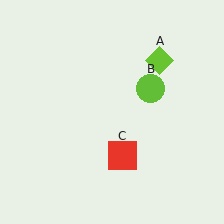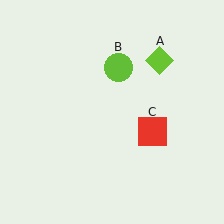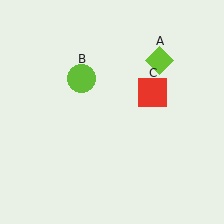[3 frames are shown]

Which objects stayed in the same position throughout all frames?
Lime diamond (object A) remained stationary.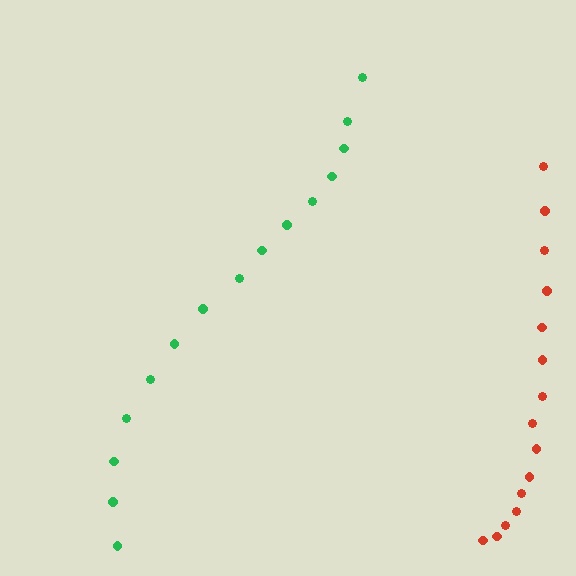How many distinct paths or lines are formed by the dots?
There are 2 distinct paths.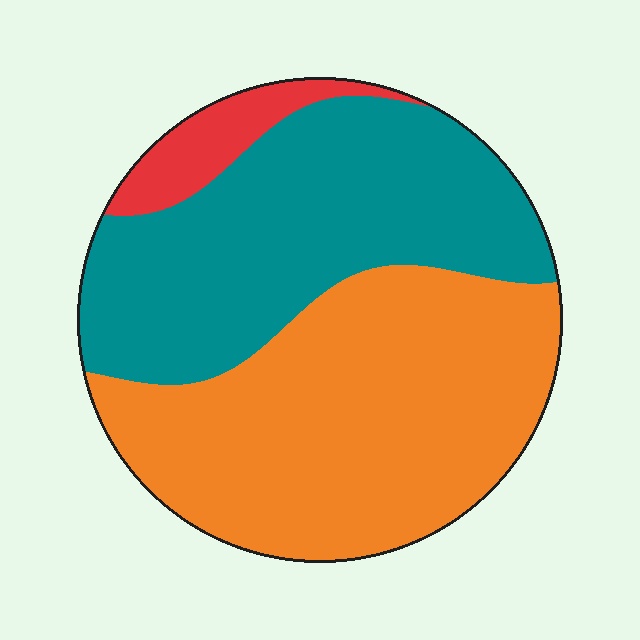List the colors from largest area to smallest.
From largest to smallest: orange, teal, red.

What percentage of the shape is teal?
Teal covers about 40% of the shape.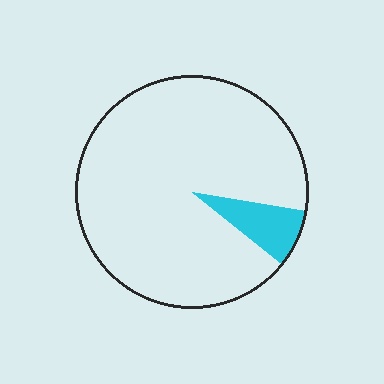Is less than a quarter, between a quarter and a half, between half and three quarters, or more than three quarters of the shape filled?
Less than a quarter.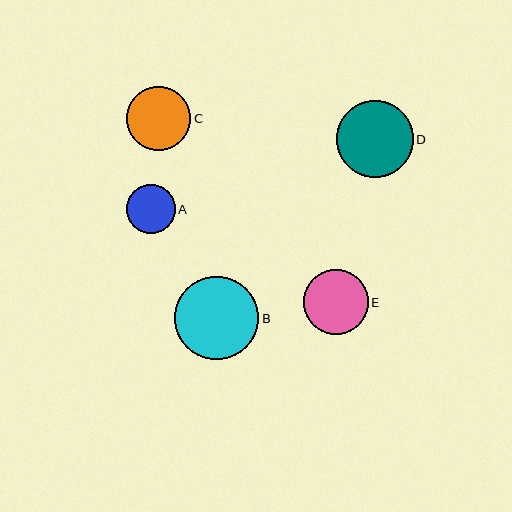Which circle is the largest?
Circle B is the largest with a size of approximately 84 pixels.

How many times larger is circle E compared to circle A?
Circle E is approximately 1.3 times the size of circle A.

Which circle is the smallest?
Circle A is the smallest with a size of approximately 49 pixels.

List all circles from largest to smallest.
From largest to smallest: B, D, E, C, A.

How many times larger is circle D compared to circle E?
Circle D is approximately 1.2 times the size of circle E.